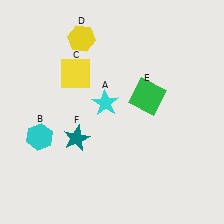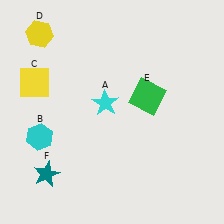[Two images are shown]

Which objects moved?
The objects that moved are: the yellow square (C), the yellow hexagon (D), the teal star (F).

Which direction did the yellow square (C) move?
The yellow square (C) moved left.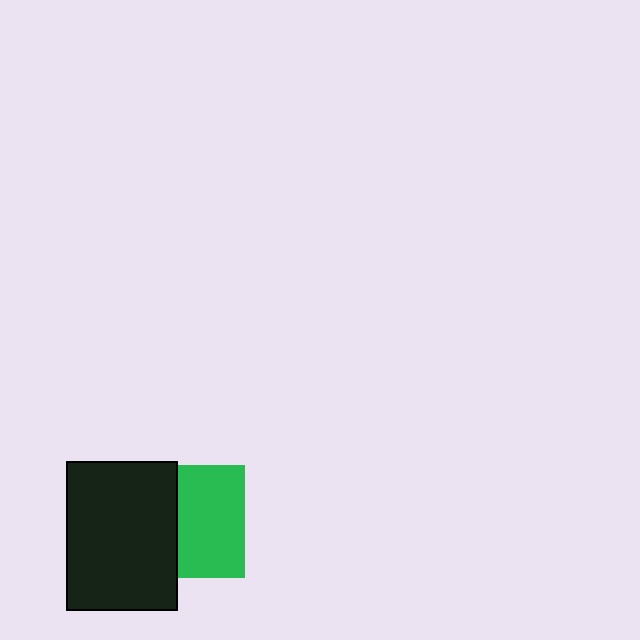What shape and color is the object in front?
The object in front is a black rectangle.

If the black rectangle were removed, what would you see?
You would see the complete green square.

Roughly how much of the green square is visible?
About half of it is visible (roughly 60%).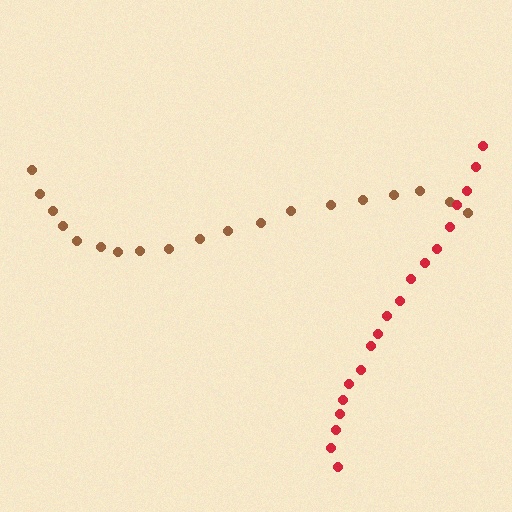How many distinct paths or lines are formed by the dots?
There are 2 distinct paths.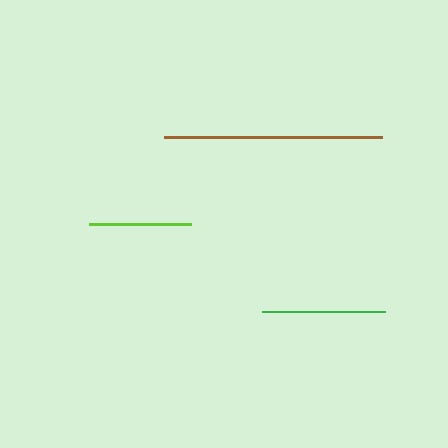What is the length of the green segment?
The green segment is approximately 123 pixels long.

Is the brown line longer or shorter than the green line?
The brown line is longer than the green line.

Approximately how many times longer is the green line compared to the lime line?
The green line is approximately 1.2 times the length of the lime line.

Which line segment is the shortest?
The lime line is the shortest at approximately 102 pixels.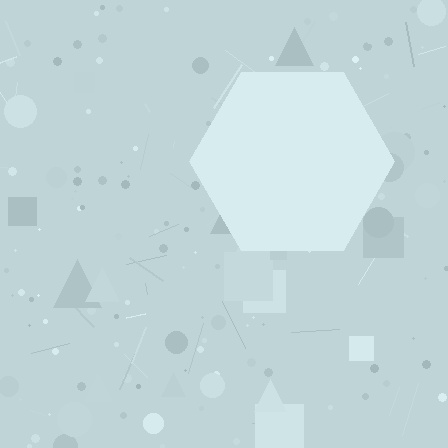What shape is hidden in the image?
A hexagon is hidden in the image.